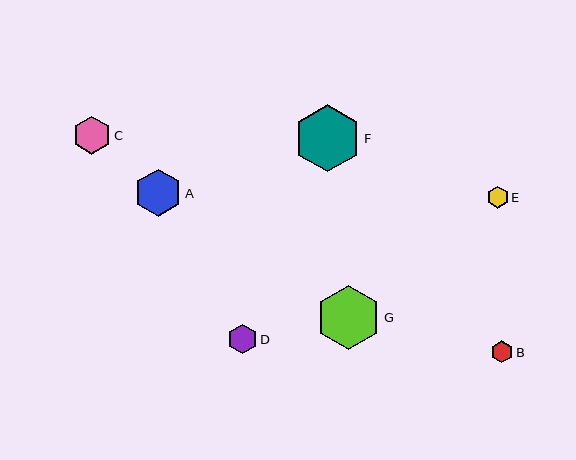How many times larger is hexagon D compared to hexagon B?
Hexagon D is approximately 1.3 times the size of hexagon B.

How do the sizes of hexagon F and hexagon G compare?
Hexagon F and hexagon G are approximately the same size.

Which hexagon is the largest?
Hexagon F is the largest with a size of approximately 68 pixels.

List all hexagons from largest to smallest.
From largest to smallest: F, G, A, C, D, B, E.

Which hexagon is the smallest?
Hexagon E is the smallest with a size of approximately 22 pixels.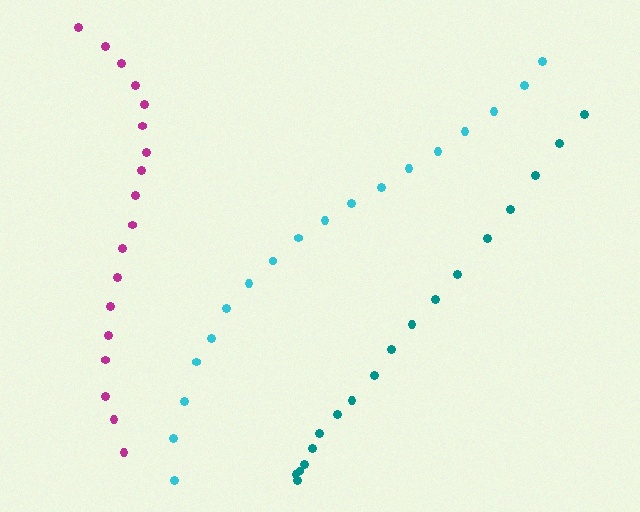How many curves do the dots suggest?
There are 3 distinct paths.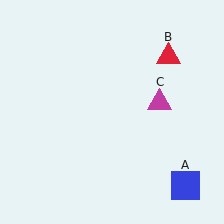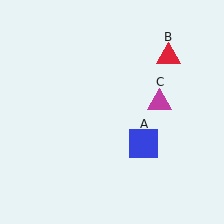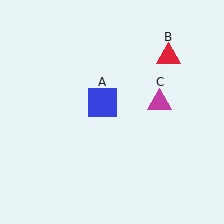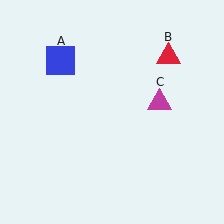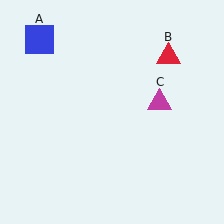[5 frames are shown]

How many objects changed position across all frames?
1 object changed position: blue square (object A).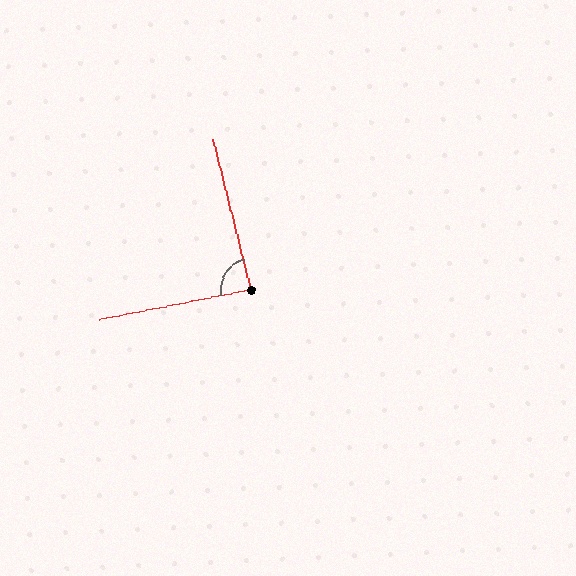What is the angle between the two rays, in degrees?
Approximately 87 degrees.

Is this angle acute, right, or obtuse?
It is approximately a right angle.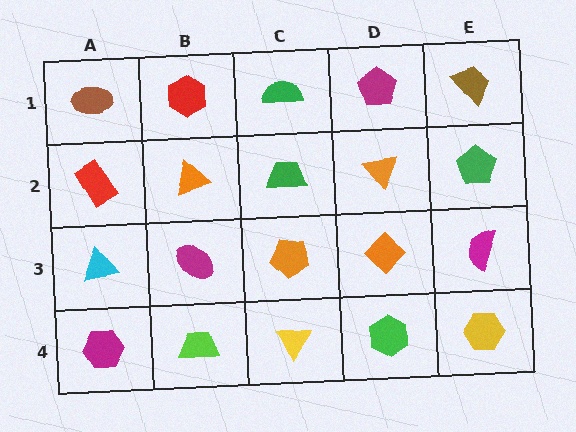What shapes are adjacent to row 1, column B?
An orange triangle (row 2, column B), a brown ellipse (row 1, column A), a green semicircle (row 1, column C).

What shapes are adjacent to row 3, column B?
An orange triangle (row 2, column B), a lime trapezoid (row 4, column B), a cyan triangle (row 3, column A), an orange pentagon (row 3, column C).